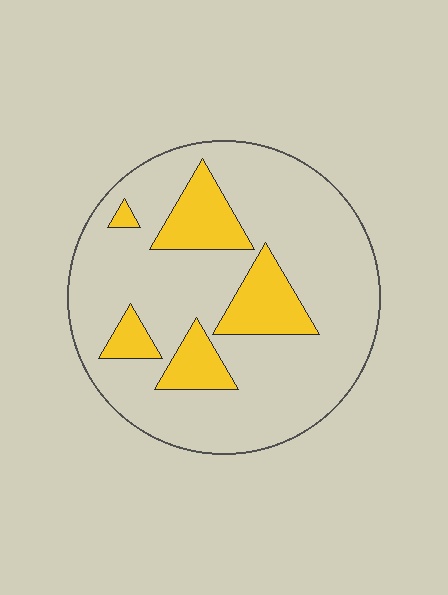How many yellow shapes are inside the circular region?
5.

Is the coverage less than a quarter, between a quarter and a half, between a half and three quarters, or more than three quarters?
Less than a quarter.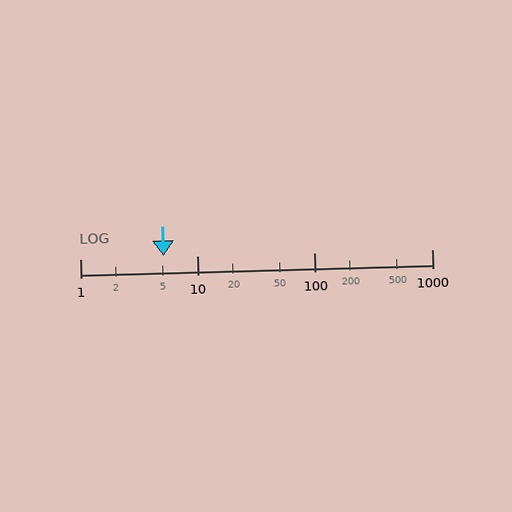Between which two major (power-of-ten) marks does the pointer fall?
The pointer is between 1 and 10.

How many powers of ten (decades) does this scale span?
The scale spans 3 decades, from 1 to 1000.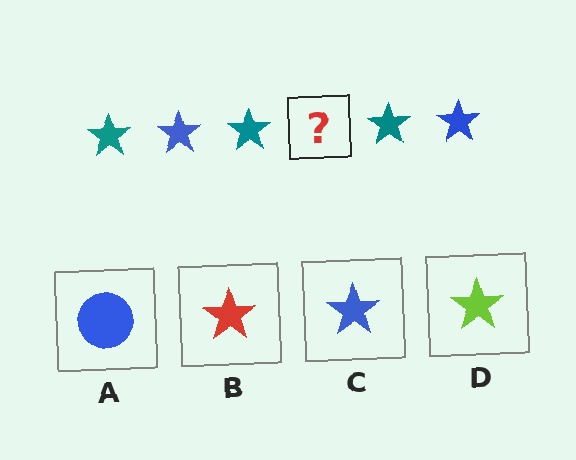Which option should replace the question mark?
Option C.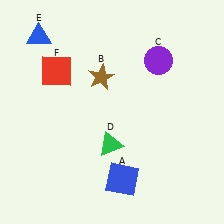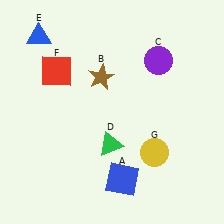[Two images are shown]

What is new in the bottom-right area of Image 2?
A yellow circle (G) was added in the bottom-right area of Image 2.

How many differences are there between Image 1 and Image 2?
There is 1 difference between the two images.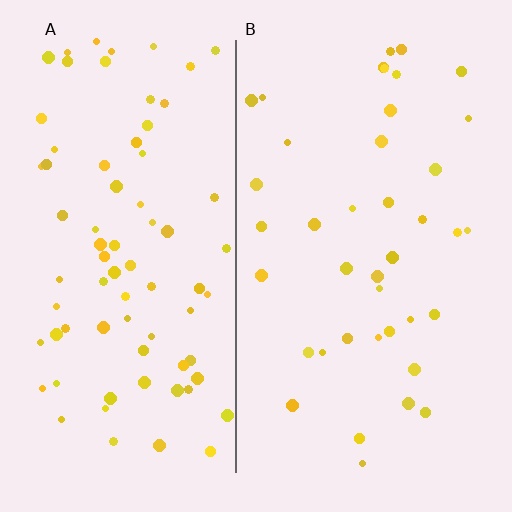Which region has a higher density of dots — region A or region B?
A (the left).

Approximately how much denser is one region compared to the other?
Approximately 1.9× — region A over region B.